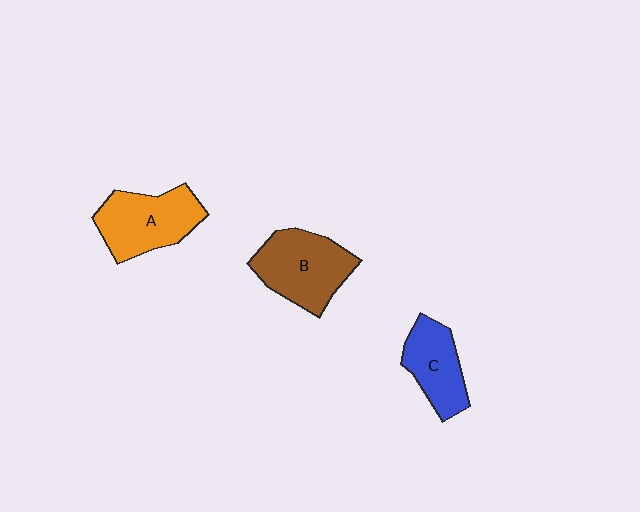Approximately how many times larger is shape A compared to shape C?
Approximately 1.3 times.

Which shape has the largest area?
Shape B (brown).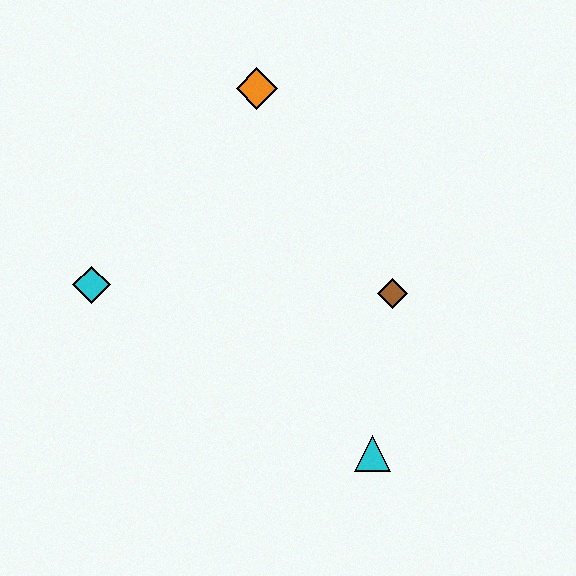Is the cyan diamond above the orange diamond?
No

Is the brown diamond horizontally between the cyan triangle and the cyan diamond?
No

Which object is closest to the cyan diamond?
The orange diamond is closest to the cyan diamond.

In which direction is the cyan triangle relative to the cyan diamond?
The cyan triangle is to the right of the cyan diamond.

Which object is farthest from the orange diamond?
The cyan triangle is farthest from the orange diamond.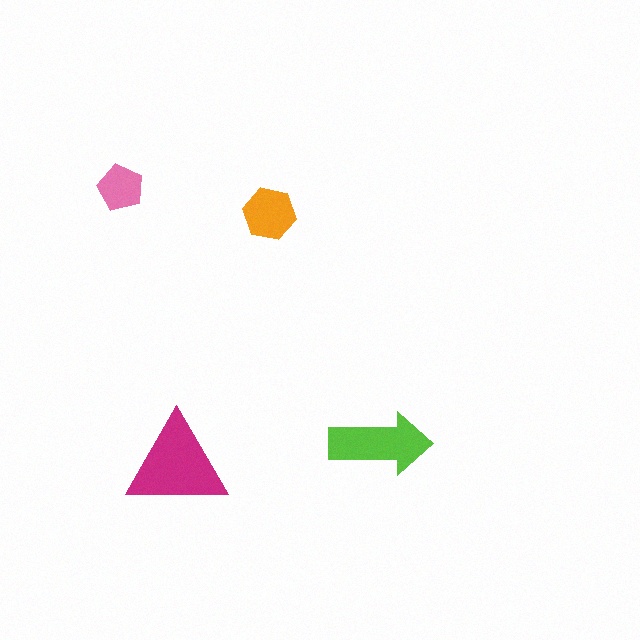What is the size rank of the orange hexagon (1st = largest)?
3rd.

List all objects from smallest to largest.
The pink pentagon, the orange hexagon, the lime arrow, the magenta triangle.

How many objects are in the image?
There are 4 objects in the image.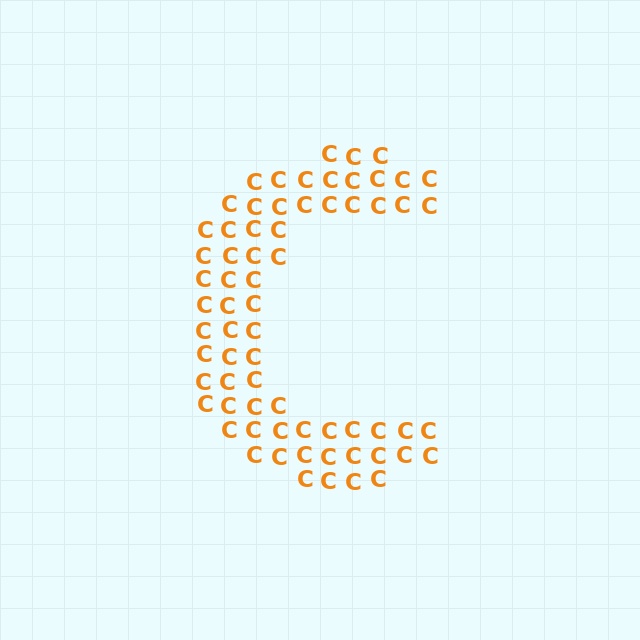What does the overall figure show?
The overall figure shows the letter C.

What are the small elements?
The small elements are letter C's.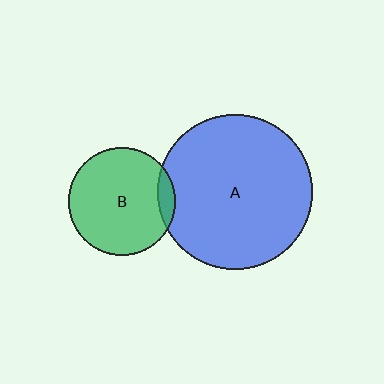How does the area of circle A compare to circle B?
Approximately 2.1 times.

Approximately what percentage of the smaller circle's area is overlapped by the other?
Approximately 10%.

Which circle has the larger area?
Circle A (blue).